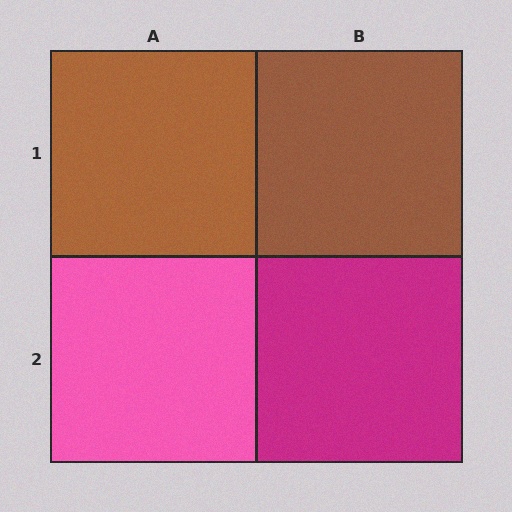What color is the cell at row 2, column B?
Magenta.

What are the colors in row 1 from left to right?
Brown, brown.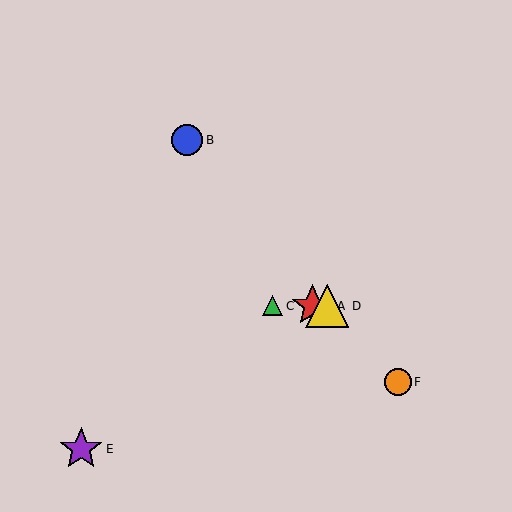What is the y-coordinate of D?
Object D is at y≈306.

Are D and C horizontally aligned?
Yes, both are at y≈306.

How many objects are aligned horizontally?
3 objects (A, C, D) are aligned horizontally.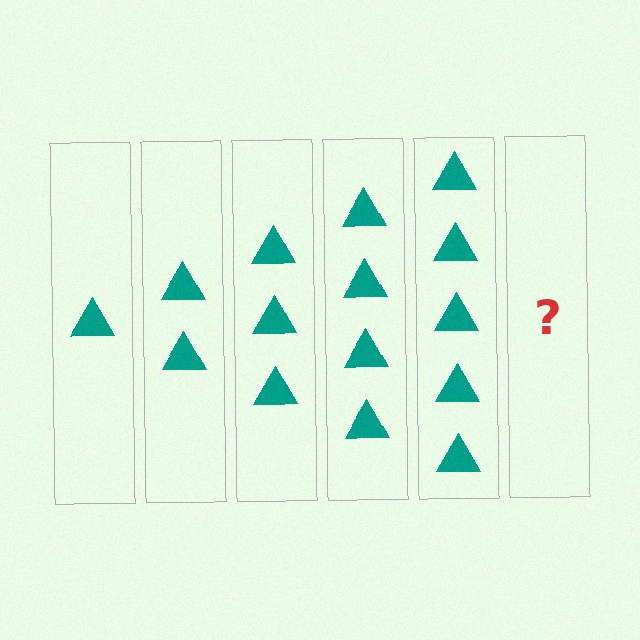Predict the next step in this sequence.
The next step is 6 triangles.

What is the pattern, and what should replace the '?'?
The pattern is that each step adds one more triangle. The '?' should be 6 triangles.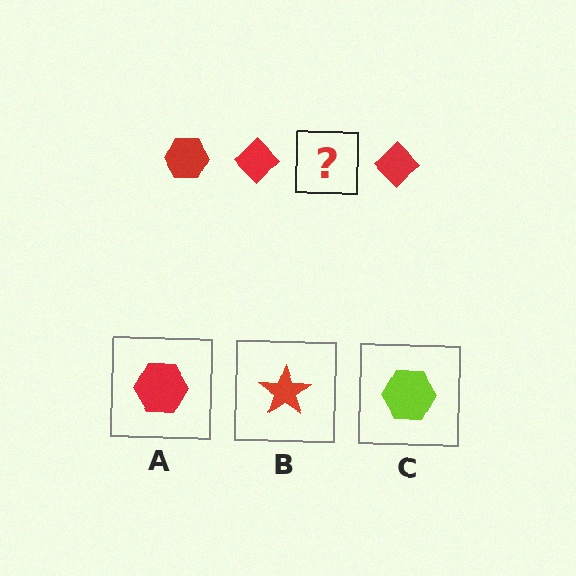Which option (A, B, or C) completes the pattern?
A.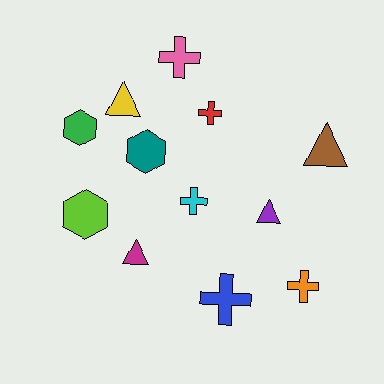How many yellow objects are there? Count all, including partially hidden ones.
There is 1 yellow object.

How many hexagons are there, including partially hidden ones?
There are 3 hexagons.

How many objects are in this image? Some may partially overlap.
There are 12 objects.